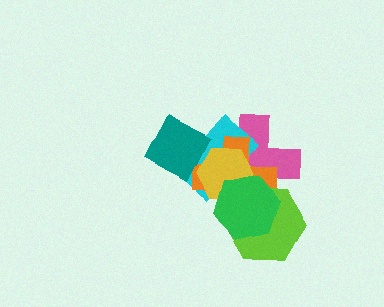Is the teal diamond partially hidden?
Yes, it is partially covered by another shape.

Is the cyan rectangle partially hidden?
Yes, it is partially covered by another shape.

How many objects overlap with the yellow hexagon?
5 objects overlap with the yellow hexagon.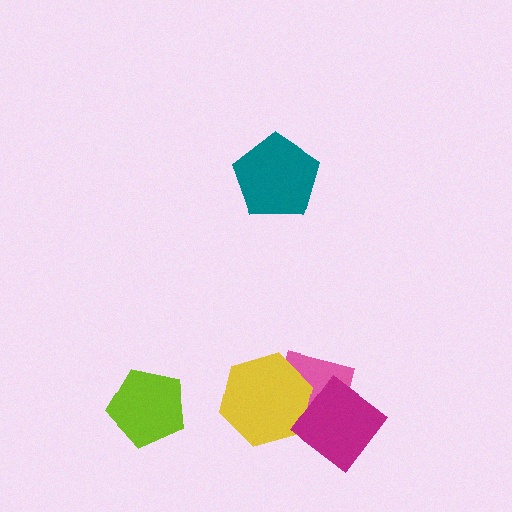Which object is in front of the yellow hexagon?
The magenta diamond is in front of the yellow hexagon.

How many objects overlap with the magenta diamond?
2 objects overlap with the magenta diamond.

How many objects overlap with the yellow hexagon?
2 objects overlap with the yellow hexagon.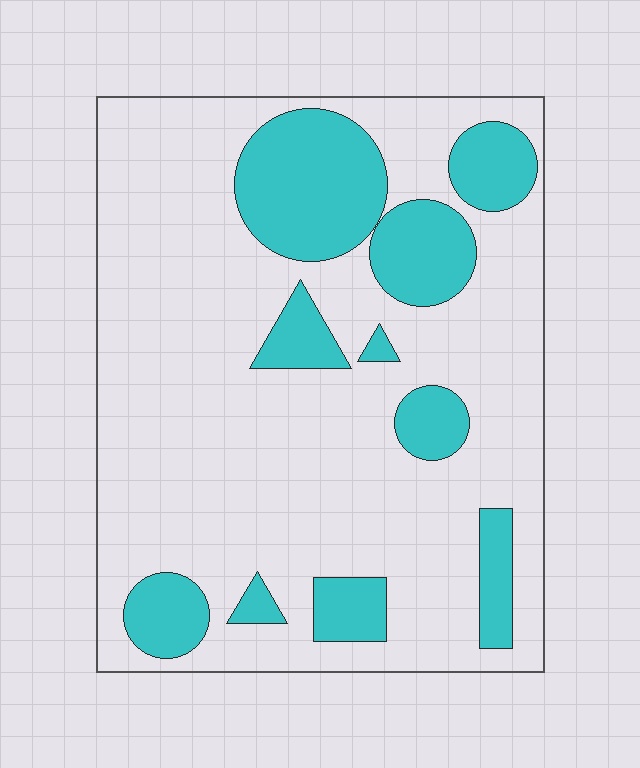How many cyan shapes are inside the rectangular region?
10.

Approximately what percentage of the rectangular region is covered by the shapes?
Approximately 25%.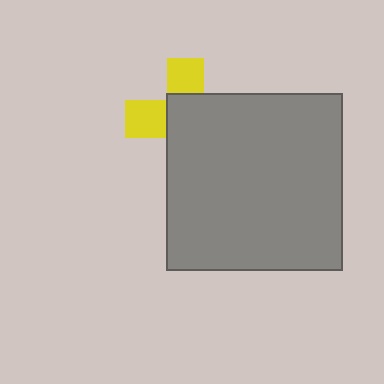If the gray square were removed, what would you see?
You would see the complete yellow cross.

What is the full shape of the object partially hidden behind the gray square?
The partially hidden object is a yellow cross.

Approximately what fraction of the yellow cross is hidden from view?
Roughly 63% of the yellow cross is hidden behind the gray square.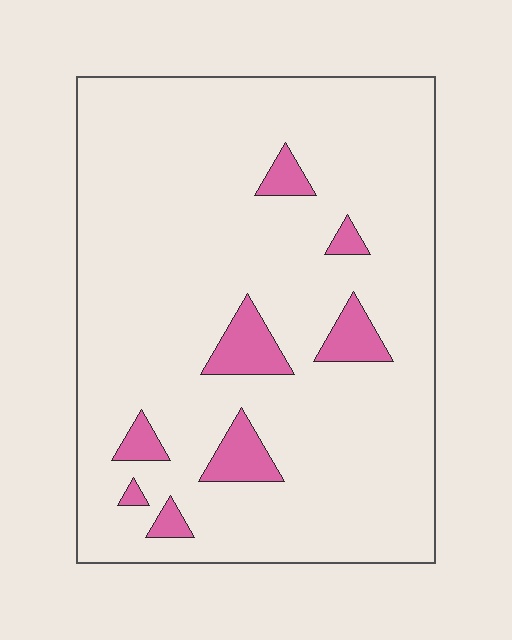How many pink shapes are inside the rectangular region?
8.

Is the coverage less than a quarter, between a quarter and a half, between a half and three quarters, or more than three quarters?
Less than a quarter.